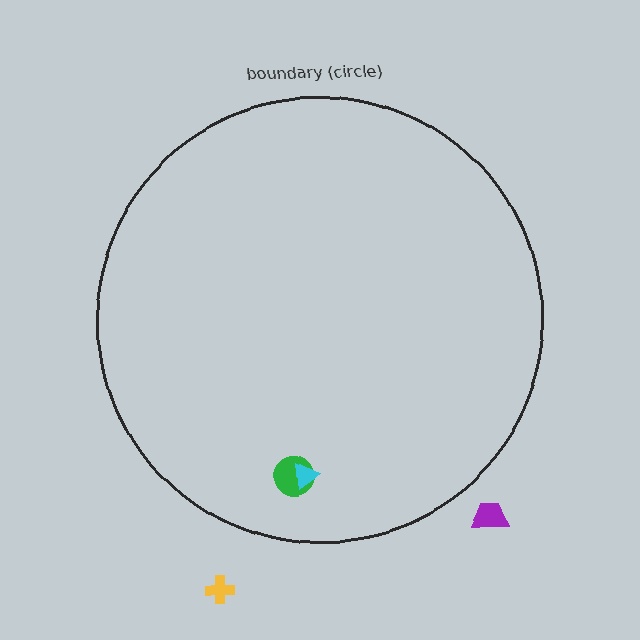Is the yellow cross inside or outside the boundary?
Outside.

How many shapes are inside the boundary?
2 inside, 2 outside.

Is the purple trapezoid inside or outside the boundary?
Outside.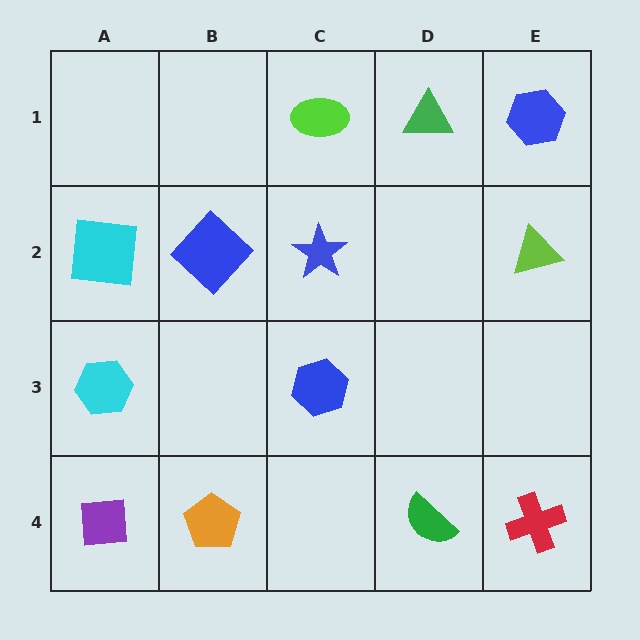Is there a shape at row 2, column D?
No, that cell is empty.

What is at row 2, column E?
A lime triangle.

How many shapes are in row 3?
2 shapes.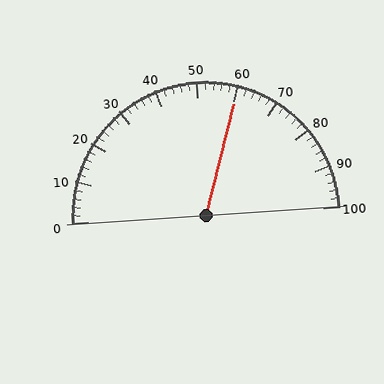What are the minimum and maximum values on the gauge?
The gauge ranges from 0 to 100.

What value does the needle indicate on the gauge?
The needle indicates approximately 60.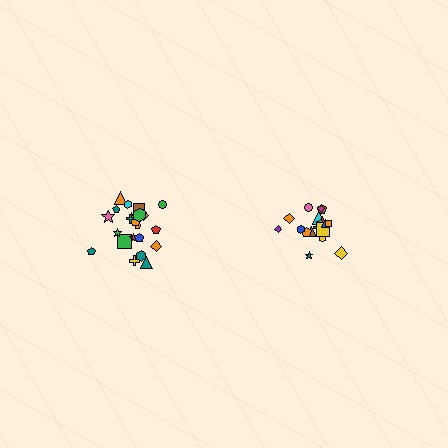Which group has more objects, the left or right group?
The left group.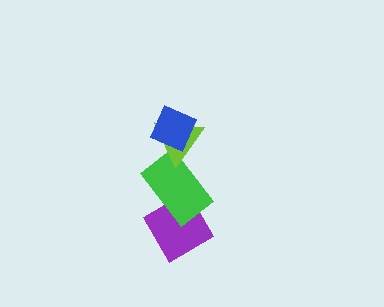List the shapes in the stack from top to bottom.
From top to bottom: the blue diamond, the lime triangle, the green rectangle, the purple diamond.